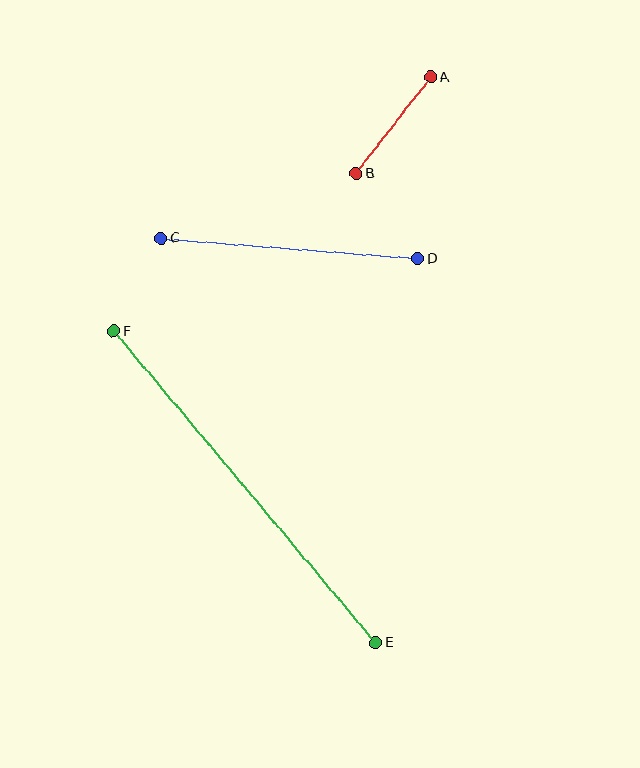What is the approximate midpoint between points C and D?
The midpoint is at approximately (290, 248) pixels.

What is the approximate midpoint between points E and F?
The midpoint is at approximately (245, 487) pixels.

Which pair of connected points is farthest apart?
Points E and F are farthest apart.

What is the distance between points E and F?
The distance is approximately 407 pixels.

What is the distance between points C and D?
The distance is approximately 257 pixels.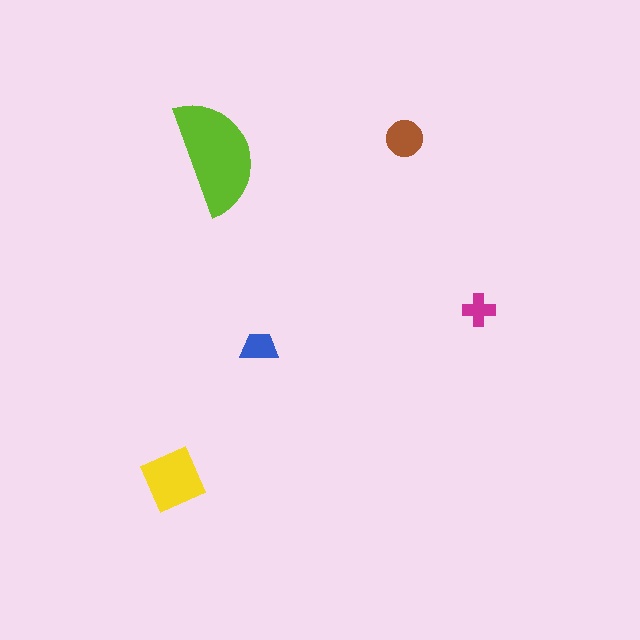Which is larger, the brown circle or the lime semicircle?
The lime semicircle.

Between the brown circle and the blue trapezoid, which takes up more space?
The brown circle.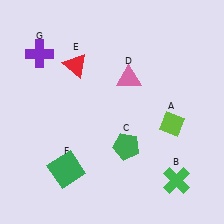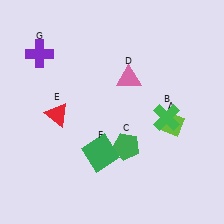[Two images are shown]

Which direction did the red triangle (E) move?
The red triangle (E) moved down.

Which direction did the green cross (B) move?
The green cross (B) moved up.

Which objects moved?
The objects that moved are: the green cross (B), the red triangle (E), the green square (F).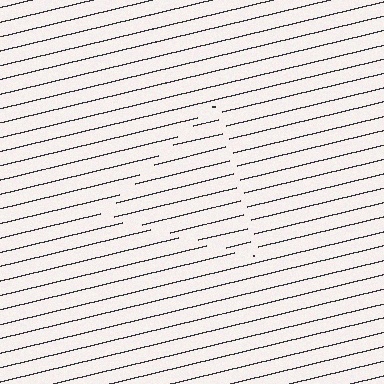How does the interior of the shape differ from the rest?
The interior of the shape contains the same grating, shifted by half a period — the contour is defined by the phase discontinuity where line-ends from the inner and outer gratings abut.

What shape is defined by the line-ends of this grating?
An illusory triangle. The interior of the shape contains the same grating, shifted by half a period — the contour is defined by the phase discontinuity where line-ends from the inner and outer gratings abut.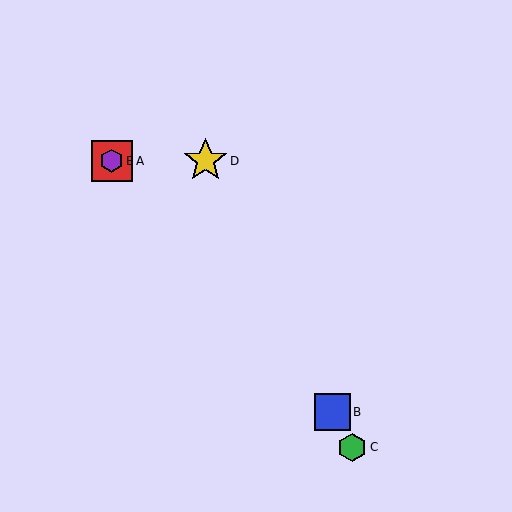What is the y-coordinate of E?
Object E is at y≈161.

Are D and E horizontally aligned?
Yes, both are at y≈161.